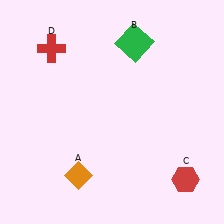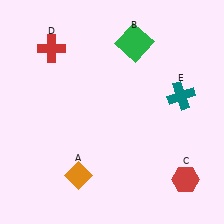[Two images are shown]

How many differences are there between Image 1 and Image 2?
There is 1 difference between the two images.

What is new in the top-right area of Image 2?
A teal cross (E) was added in the top-right area of Image 2.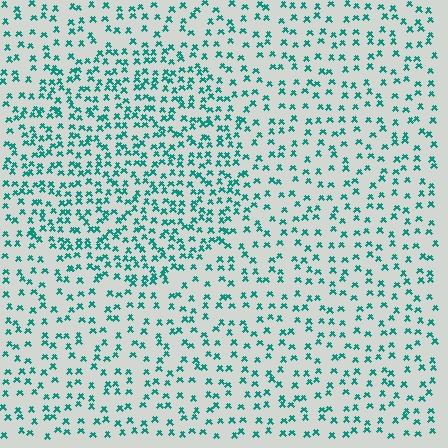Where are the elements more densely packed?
The elements are more densely packed inside the circle boundary.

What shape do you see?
I see a circle.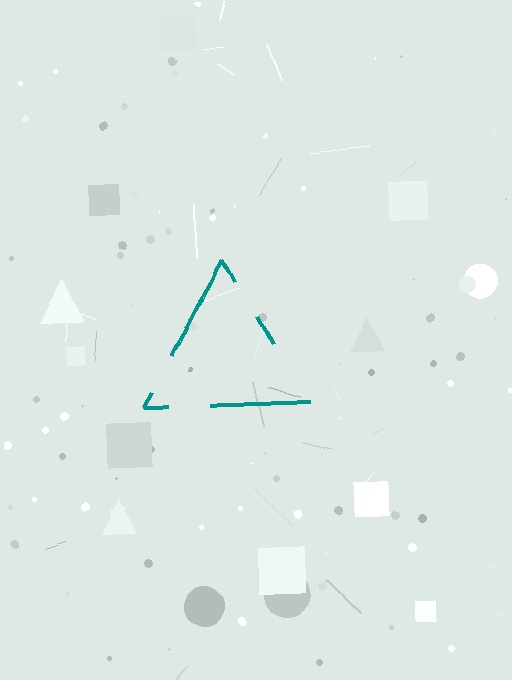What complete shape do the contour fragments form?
The contour fragments form a triangle.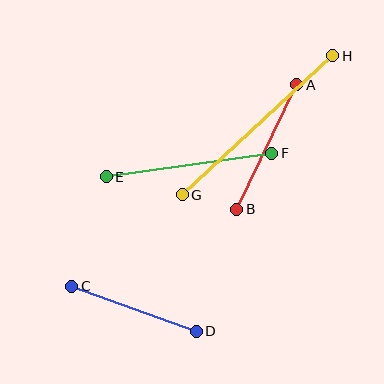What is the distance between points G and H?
The distance is approximately 205 pixels.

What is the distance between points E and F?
The distance is approximately 167 pixels.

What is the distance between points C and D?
The distance is approximately 132 pixels.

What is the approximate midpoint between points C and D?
The midpoint is at approximately (134, 309) pixels.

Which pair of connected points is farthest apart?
Points G and H are farthest apart.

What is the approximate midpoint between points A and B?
The midpoint is at approximately (267, 147) pixels.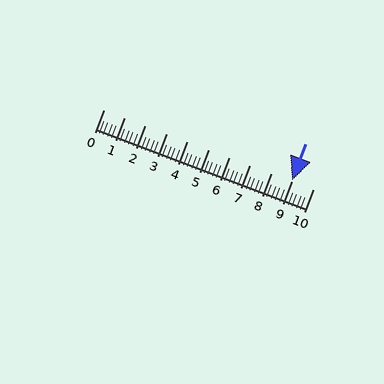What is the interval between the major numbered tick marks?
The major tick marks are spaced 1 units apart.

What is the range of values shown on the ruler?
The ruler shows values from 0 to 10.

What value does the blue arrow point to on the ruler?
The blue arrow points to approximately 9.0.